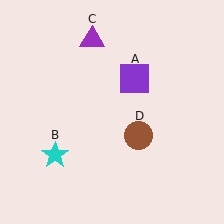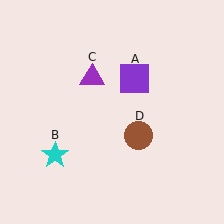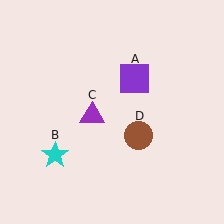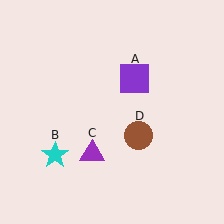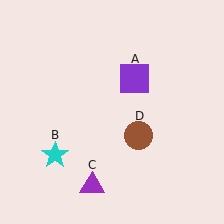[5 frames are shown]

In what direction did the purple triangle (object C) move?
The purple triangle (object C) moved down.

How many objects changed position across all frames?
1 object changed position: purple triangle (object C).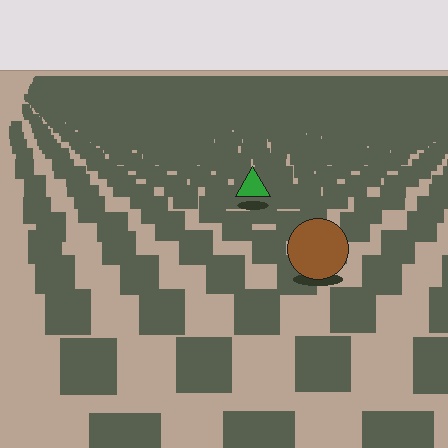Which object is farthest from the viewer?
The green triangle is farthest from the viewer. It appears smaller and the ground texture around it is denser.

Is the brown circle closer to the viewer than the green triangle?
Yes. The brown circle is closer — you can tell from the texture gradient: the ground texture is coarser near it.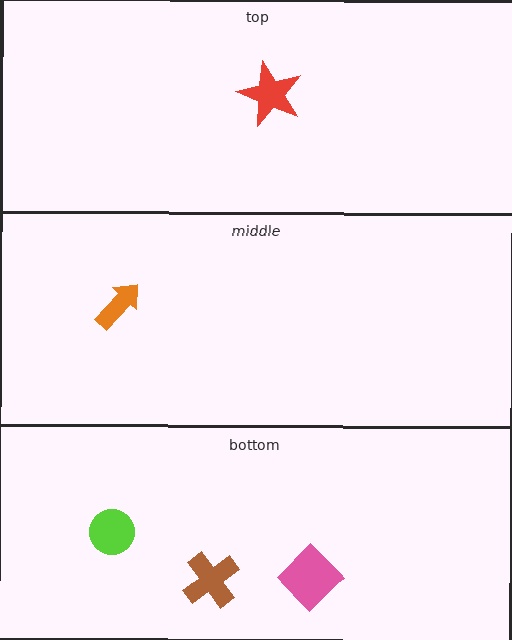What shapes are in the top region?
The red star.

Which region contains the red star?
The top region.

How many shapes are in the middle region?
1.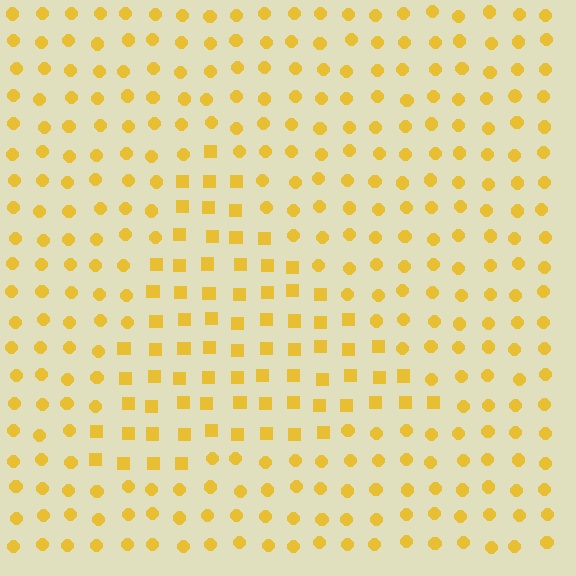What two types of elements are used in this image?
The image uses squares inside the triangle region and circles outside it.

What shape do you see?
I see a triangle.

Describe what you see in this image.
The image is filled with small yellow elements arranged in a uniform grid. A triangle-shaped region contains squares, while the surrounding area contains circles. The boundary is defined purely by the change in element shape.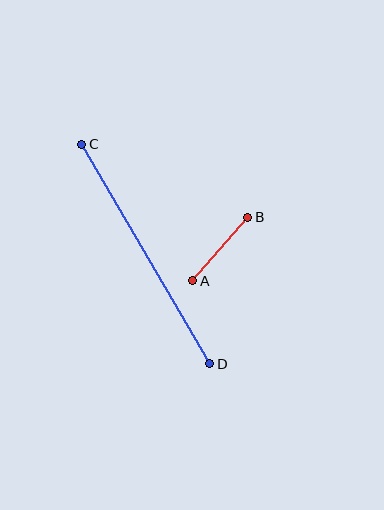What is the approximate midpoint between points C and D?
The midpoint is at approximately (146, 254) pixels.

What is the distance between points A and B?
The distance is approximately 84 pixels.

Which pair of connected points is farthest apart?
Points C and D are farthest apart.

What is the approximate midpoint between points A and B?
The midpoint is at approximately (220, 249) pixels.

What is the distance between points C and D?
The distance is approximately 254 pixels.